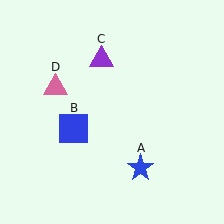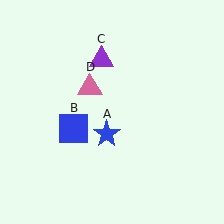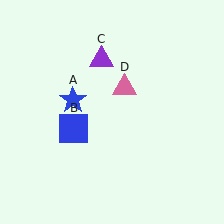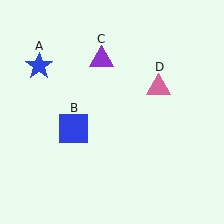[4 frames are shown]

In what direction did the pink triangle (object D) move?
The pink triangle (object D) moved right.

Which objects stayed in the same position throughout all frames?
Blue square (object B) and purple triangle (object C) remained stationary.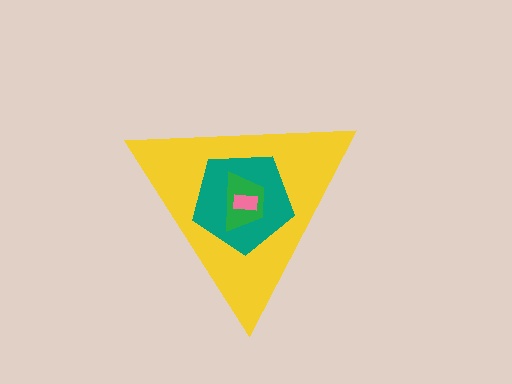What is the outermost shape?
The yellow triangle.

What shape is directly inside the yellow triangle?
The teal pentagon.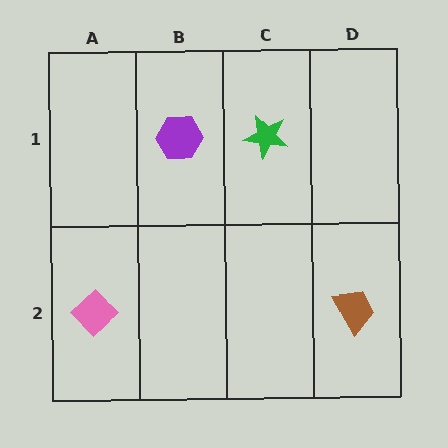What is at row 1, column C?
A green star.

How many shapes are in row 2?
2 shapes.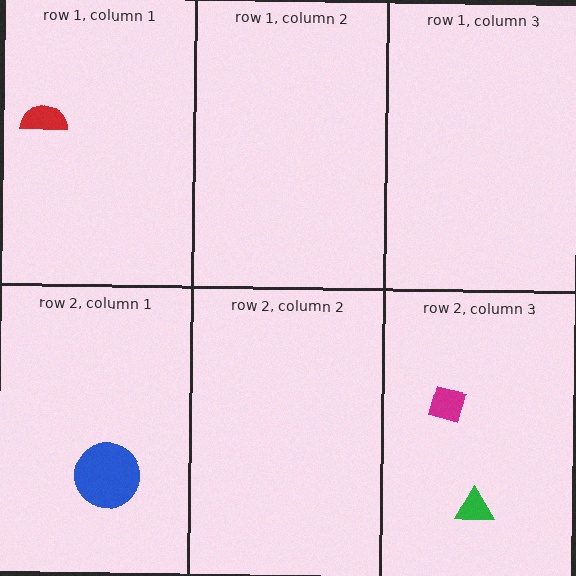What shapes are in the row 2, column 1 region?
The blue circle.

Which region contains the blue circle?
The row 2, column 1 region.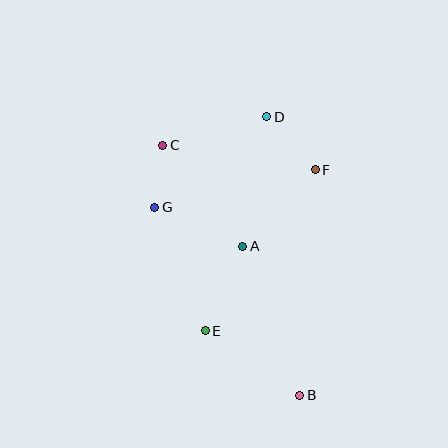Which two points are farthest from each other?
Points B and C are farthest from each other.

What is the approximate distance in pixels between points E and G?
The distance between E and G is approximately 133 pixels.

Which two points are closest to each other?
Points C and G are closest to each other.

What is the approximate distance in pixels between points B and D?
The distance between B and D is approximately 280 pixels.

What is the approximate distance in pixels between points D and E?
The distance between D and E is approximately 223 pixels.